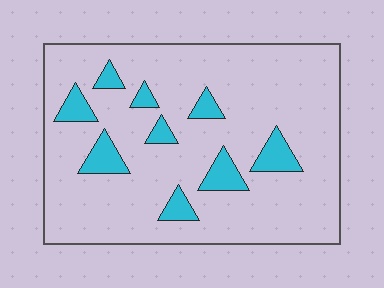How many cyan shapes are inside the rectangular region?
9.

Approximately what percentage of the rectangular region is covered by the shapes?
Approximately 15%.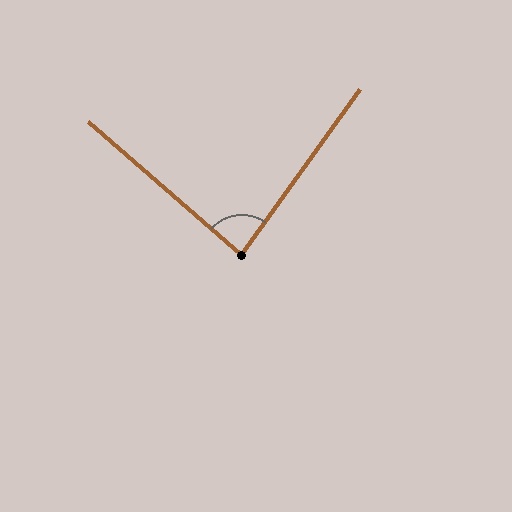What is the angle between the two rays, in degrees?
Approximately 84 degrees.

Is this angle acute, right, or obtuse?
It is acute.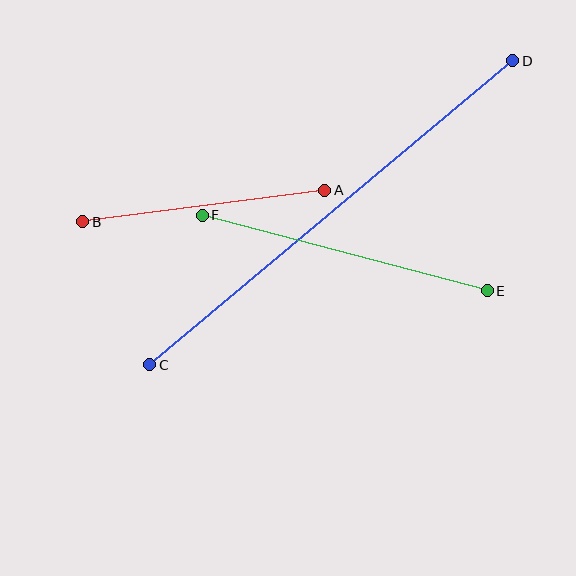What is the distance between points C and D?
The distance is approximately 474 pixels.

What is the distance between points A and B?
The distance is approximately 244 pixels.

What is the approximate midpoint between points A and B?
The midpoint is at approximately (204, 206) pixels.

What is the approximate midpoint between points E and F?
The midpoint is at approximately (345, 253) pixels.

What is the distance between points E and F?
The distance is approximately 295 pixels.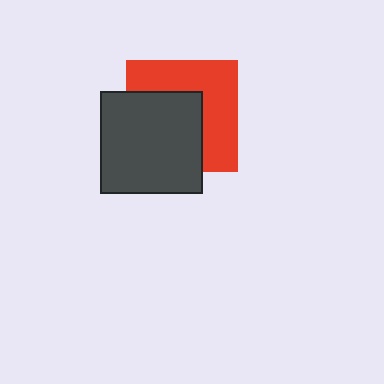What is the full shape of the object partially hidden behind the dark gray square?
The partially hidden object is a red square.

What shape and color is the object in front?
The object in front is a dark gray square.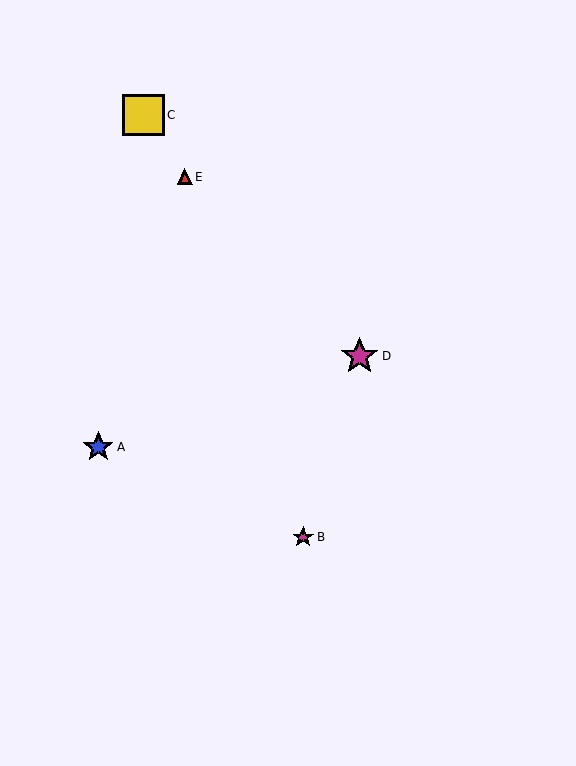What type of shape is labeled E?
Shape E is a red triangle.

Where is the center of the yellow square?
The center of the yellow square is at (143, 115).